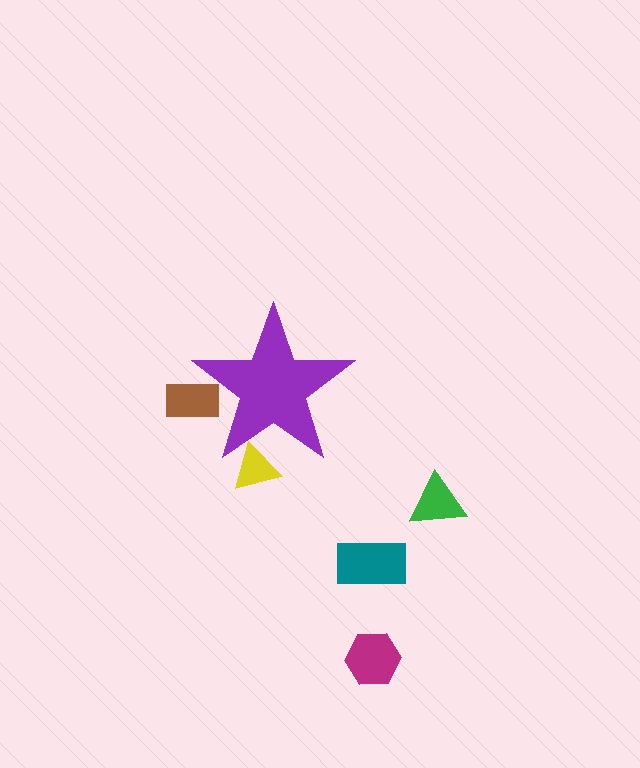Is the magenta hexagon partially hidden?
No, the magenta hexagon is fully visible.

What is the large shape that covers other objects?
A purple star.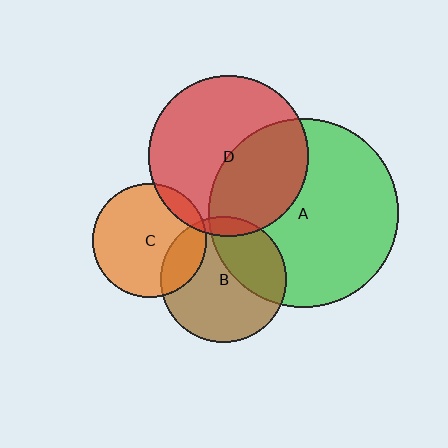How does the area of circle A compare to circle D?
Approximately 1.4 times.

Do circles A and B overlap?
Yes.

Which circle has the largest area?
Circle A (green).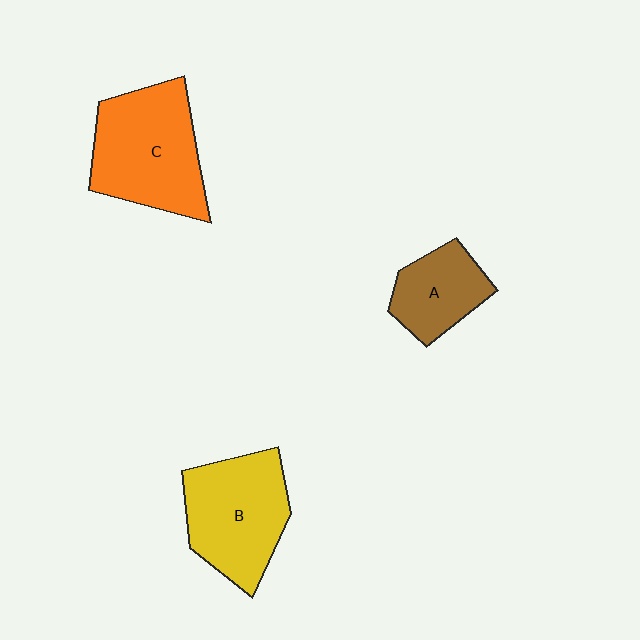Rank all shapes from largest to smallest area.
From largest to smallest: C (orange), B (yellow), A (brown).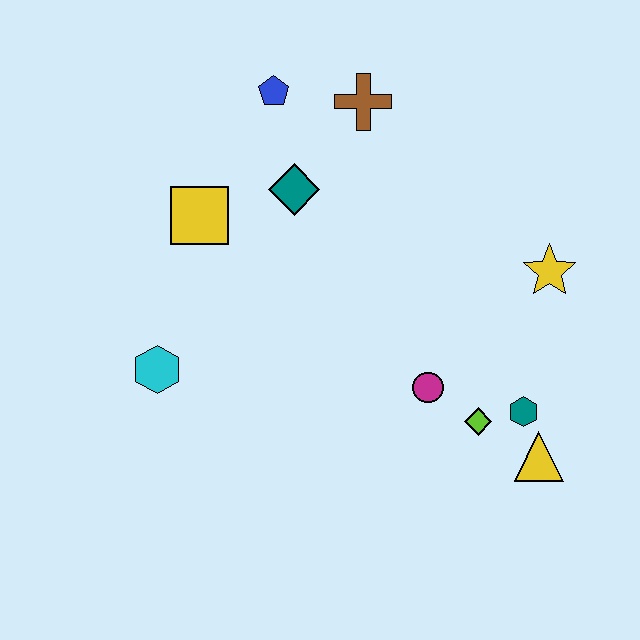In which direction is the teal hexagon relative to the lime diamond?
The teal hexagon is to the right of the lime diamond.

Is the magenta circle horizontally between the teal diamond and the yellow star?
Yes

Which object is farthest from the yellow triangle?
The blue pentagon is farthest from the yellow triangle.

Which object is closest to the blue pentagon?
The brown cross is closest to the blue pentagon.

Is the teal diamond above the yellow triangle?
Yes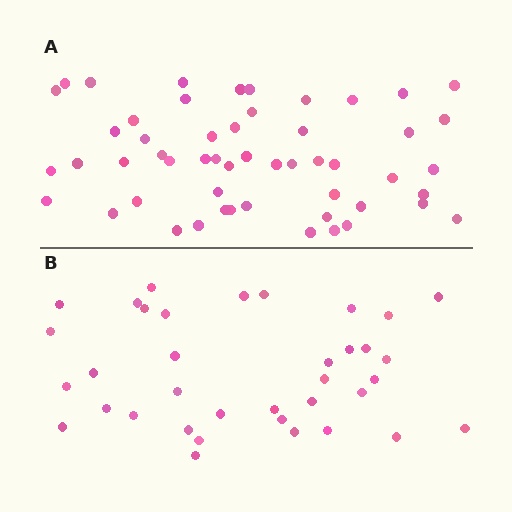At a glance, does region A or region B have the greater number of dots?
Region A (the top region) has more dots.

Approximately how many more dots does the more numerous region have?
Region A has approximately 15 more dots than region B.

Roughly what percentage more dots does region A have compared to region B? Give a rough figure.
About 45% more.